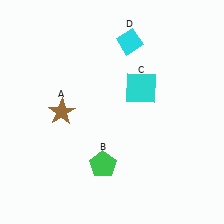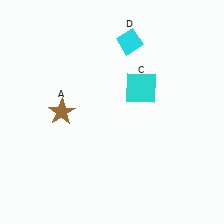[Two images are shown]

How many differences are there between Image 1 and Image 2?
There is 1 difference between the two images.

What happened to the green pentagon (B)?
The green pentagon (B) was removed in Image 2. It was in the bottom-left area of Image 1.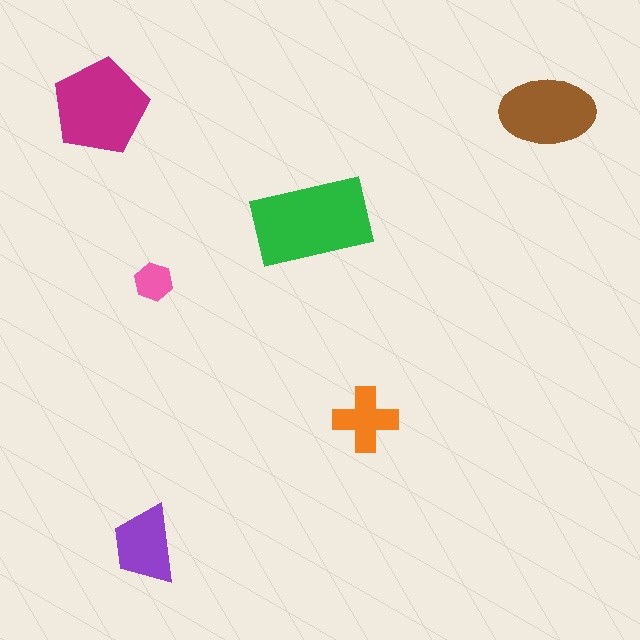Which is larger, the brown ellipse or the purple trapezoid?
The brown ellipse.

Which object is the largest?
The green rectangle.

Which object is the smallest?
The pink hexagon.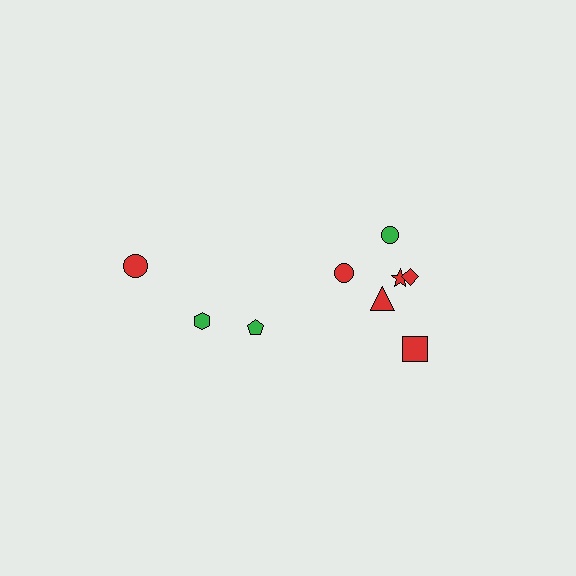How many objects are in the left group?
There are 3 objects.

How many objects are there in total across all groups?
There are 9 objects.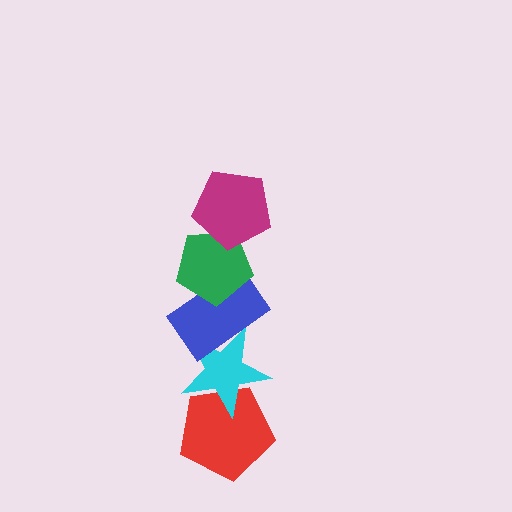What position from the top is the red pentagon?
The red pentagon is 5th from the top.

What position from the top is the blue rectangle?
The blue rectangle is 3rd from the top.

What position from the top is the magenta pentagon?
The magenta pentagon is 1st from the top.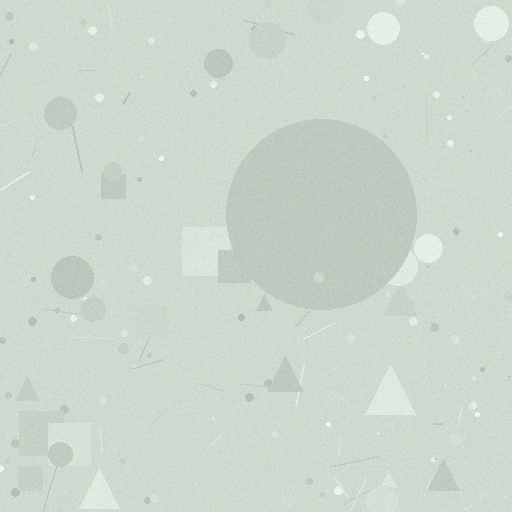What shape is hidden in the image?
A circle is hidden in the image.